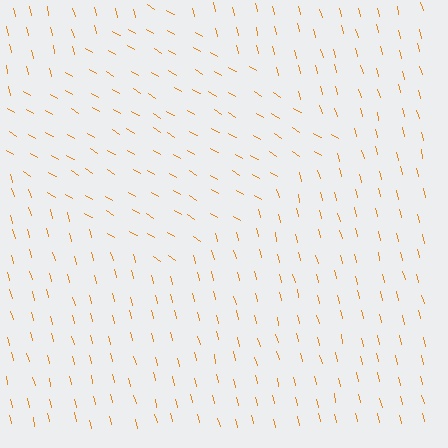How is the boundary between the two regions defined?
The boundary is defined purely by a change in line orientation (approximately 45 degrees difference). All lines are the same color and thickness.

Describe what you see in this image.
The image is filled with small orange line segments. A diamond region in the image has lines oriented differently from the surrounding lines, creating a visible texture boundary.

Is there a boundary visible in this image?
Yes, there is a texture boundary formed by a change in line orientation.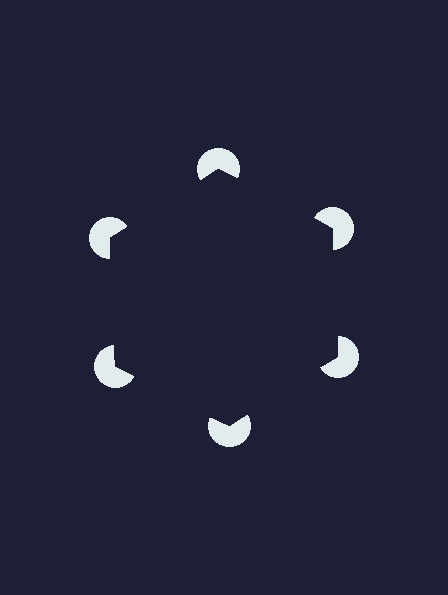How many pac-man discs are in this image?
There are 6 — one at each vertex of the illusory hexagon.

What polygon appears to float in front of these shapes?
An illusory hexagon — its edges are inferred from the aligned wedge cuts in the pac-man discs, not physically drawn.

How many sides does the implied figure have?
6 sides.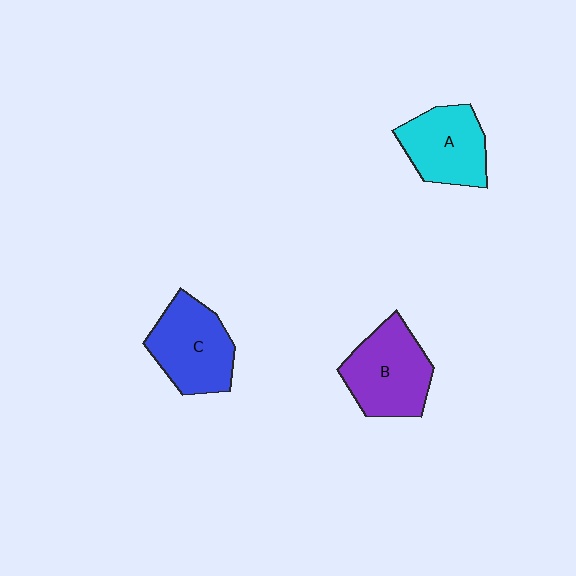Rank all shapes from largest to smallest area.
From largest to smallest: B (purple), C (blue), A (cyan).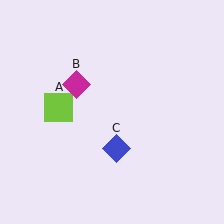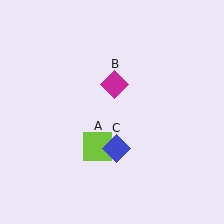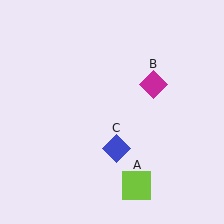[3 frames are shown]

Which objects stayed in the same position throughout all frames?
Blue diamond (object C) remained stationary.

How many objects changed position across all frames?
2 objects changed position: lime square (object A), magenta diamond (object B).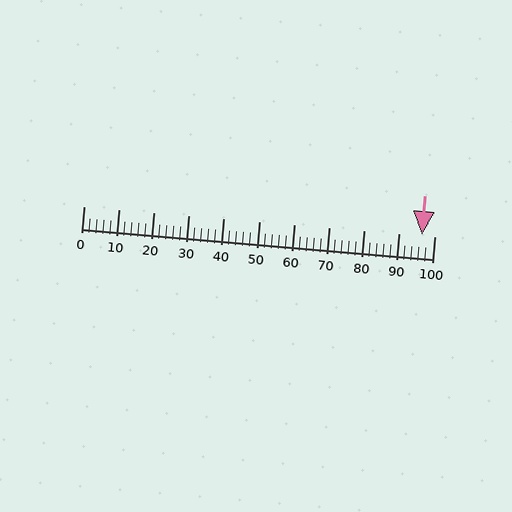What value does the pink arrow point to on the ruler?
The pink arrow points to approximately 96.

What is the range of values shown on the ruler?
The ruler shows values from 0 to 100.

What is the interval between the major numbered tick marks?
The major tick marks are spaced 10 units apart.